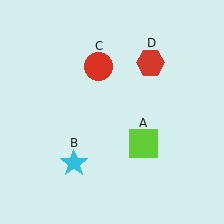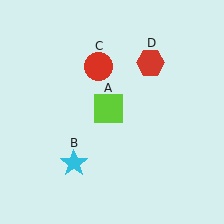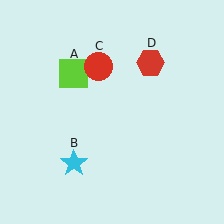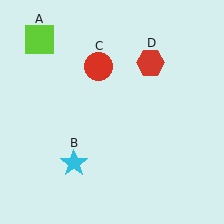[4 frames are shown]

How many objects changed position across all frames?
1 object changed position: lime square (object A).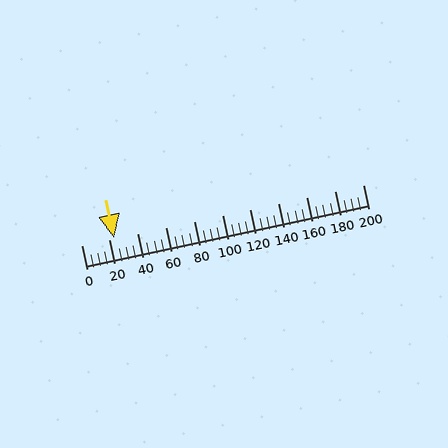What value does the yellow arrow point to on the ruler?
The yellow arrow points to approximately 23.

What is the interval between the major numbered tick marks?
The major tick marks are spaced 20 units apart.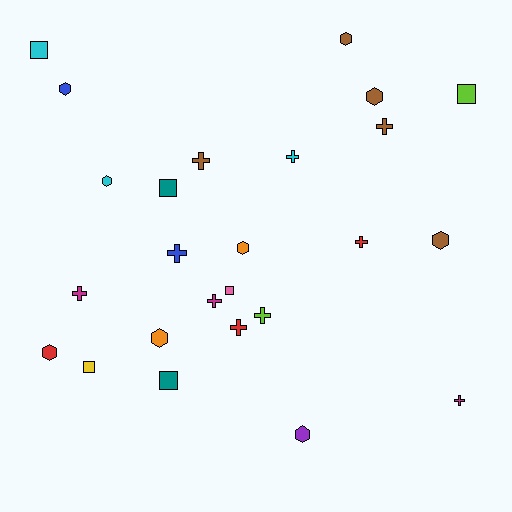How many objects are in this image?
There are 25 objects.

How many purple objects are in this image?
There is 1 purple object.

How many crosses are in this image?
There are 10 crosses.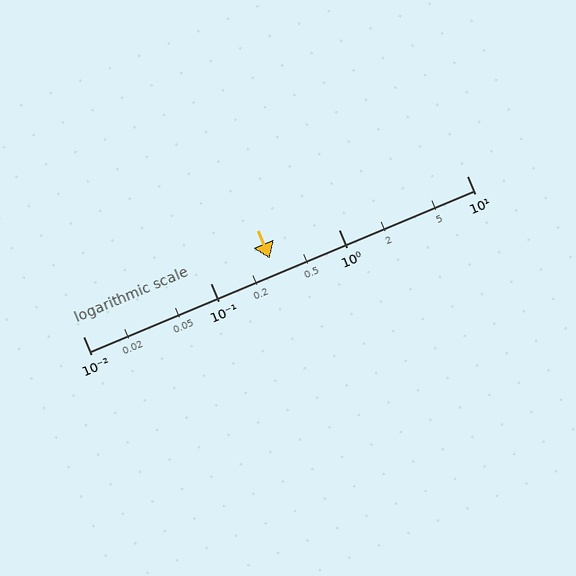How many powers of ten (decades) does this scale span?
The scale spans 3 decades, from 0.01 to 10.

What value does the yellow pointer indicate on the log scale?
The pointer indicates approximately 0.29.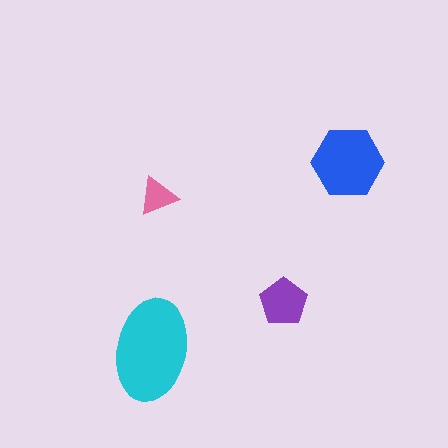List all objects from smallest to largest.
The pink triangle, the purple pentagon, the blue hexagon, the cyan ellipse.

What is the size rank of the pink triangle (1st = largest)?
4th.